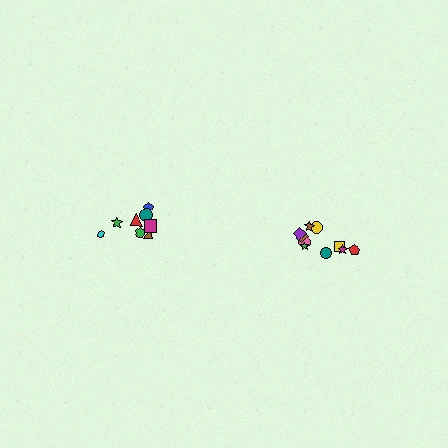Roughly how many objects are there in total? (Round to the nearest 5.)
Roughly 20 objects in total.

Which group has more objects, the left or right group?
The right group.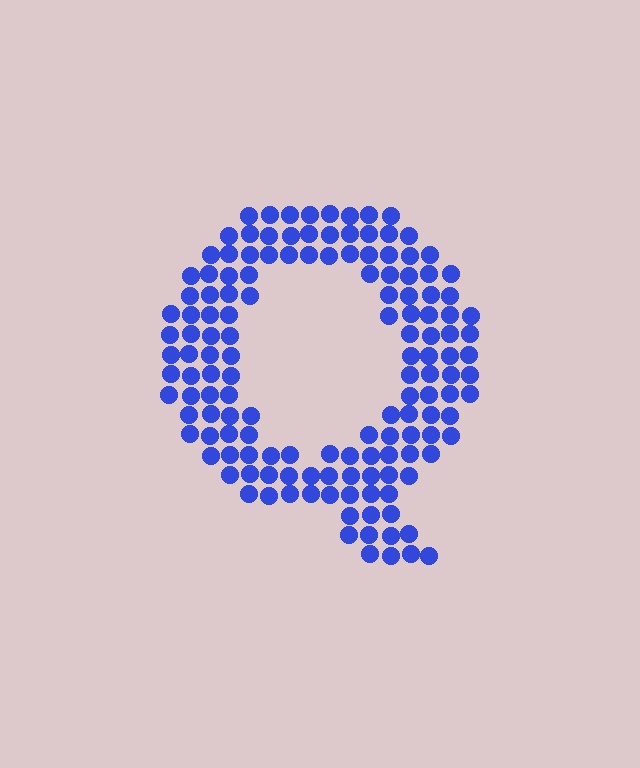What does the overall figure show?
The overall figure shows the letter Q.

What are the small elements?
The small elements are circles.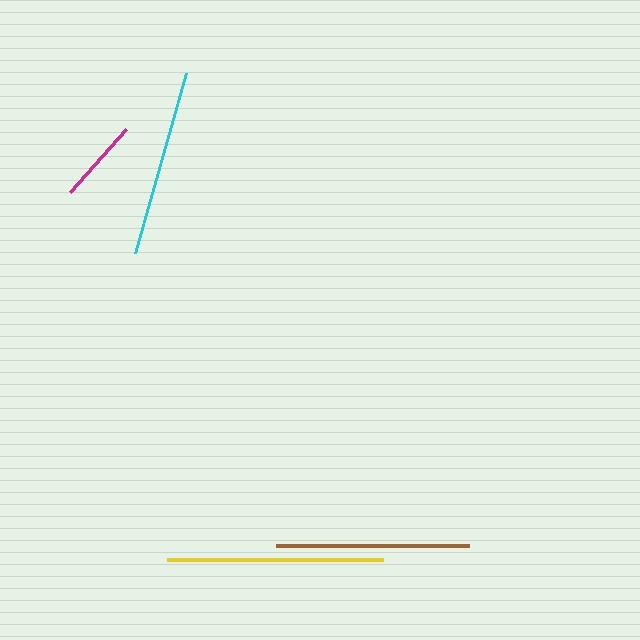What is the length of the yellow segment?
The yellow segment is approximately 215 pixels long.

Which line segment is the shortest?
The magenta line is the shortest at approximately 84 pixels.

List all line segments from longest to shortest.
From longest to shortest: yellow, brown, cyan, magenta.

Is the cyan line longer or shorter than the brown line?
The brown line is longer than the cyan line.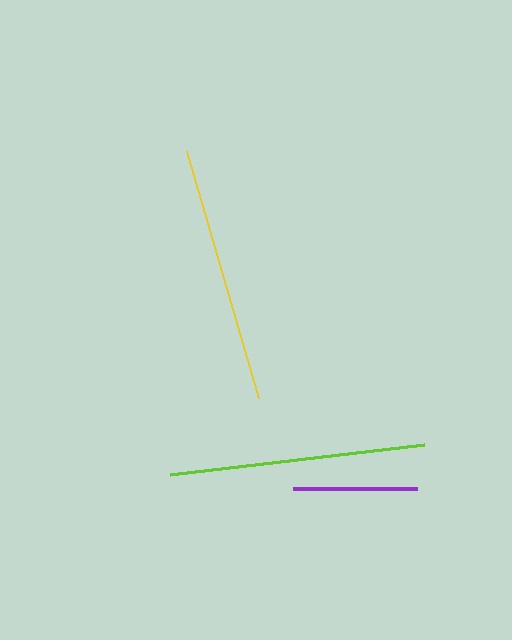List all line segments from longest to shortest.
From longest to shortest: yellow, lime, purple.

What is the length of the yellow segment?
The yellow segment is approximately 257 pixels long.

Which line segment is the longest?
The yellow line is the longest at approximately 257 pixels.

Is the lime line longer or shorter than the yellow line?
The yellow line is longer than the lime line.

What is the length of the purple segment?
The purple segment is approximately 124 pixels long.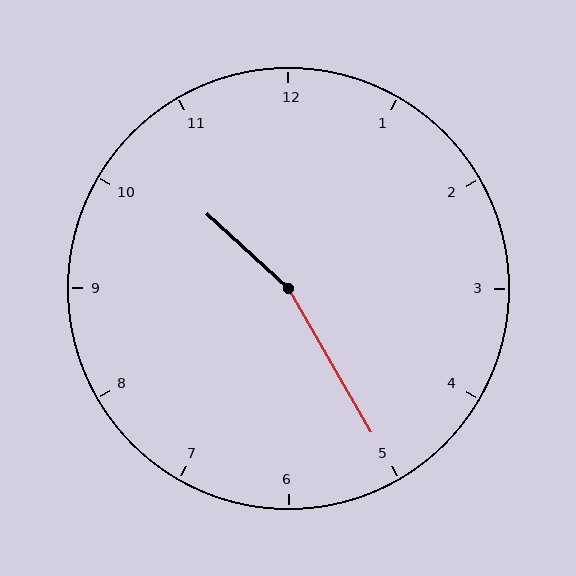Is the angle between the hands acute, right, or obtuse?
It is obtuse.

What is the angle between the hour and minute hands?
Approximately 162 degrees.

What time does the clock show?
10:25.